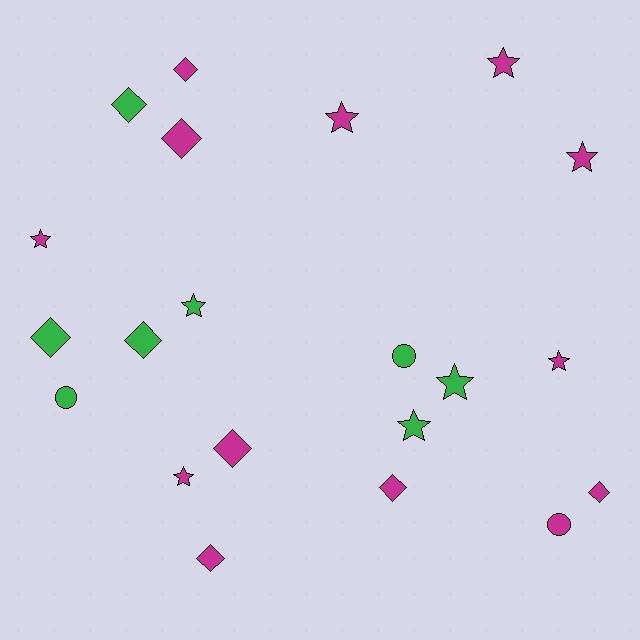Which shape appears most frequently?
Diamond, with 9 objects.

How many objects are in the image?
There are 21 objects.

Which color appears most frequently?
Magenta, with 13 objects.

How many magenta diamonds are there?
There are 6 magenta diamonds.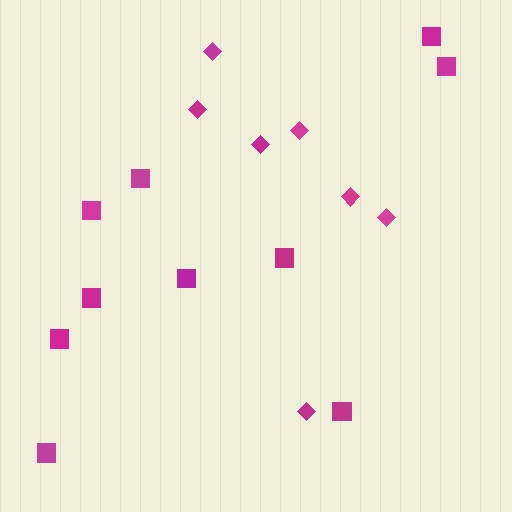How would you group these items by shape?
There are 2 groups: one group of diamonds (7) and one group of squares (10).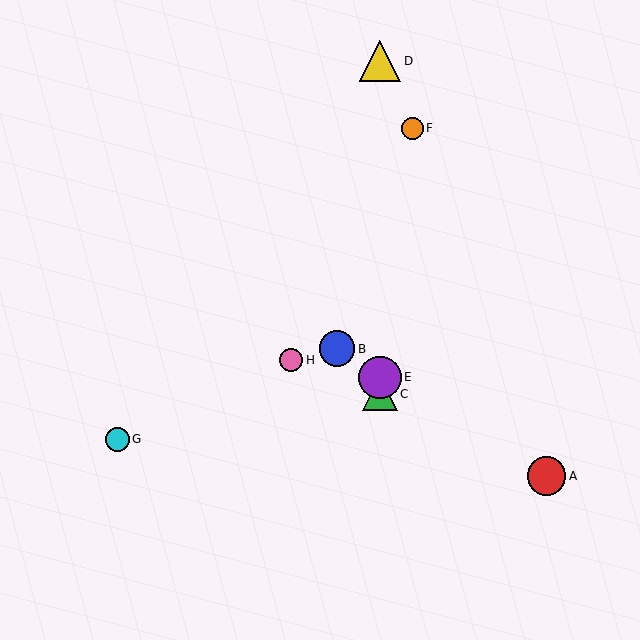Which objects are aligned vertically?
Objects C, D, E are aligned vertically.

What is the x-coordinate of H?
Object H is at x≈291.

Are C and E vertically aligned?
Yes, both are at x≈380.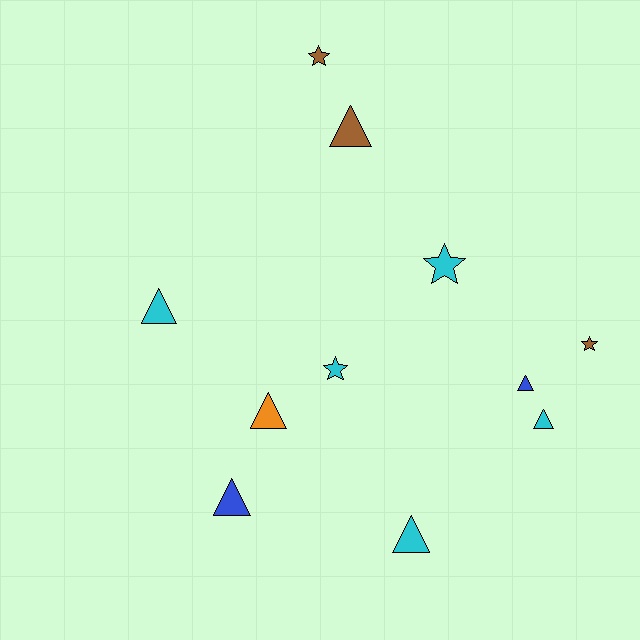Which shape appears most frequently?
Triangle, with 7 objects.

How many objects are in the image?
There are 11 objects.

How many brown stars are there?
There are 2 brown stars.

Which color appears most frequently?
Cyan, with 5 objects.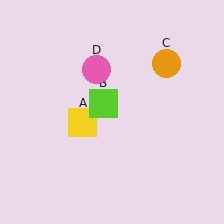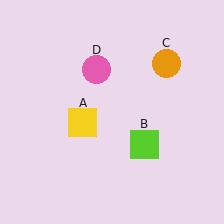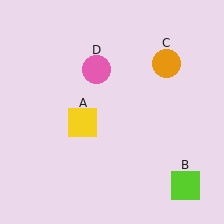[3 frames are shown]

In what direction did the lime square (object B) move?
The lime square (object B) moved down and to the right.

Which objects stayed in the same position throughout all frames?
Yellow square (object A) and orange circle (object C) and pink circle (object D) remained stationary.